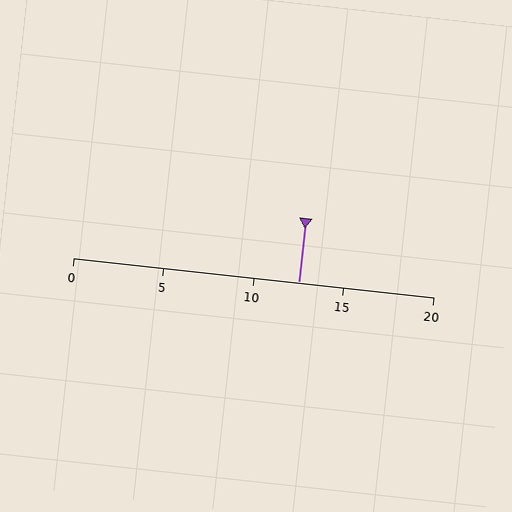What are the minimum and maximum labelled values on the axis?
The axis runs from 0 to 20.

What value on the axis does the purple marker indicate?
The marker indicates approximately 12.5.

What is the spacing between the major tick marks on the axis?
The major ticks are spaced 5 apart.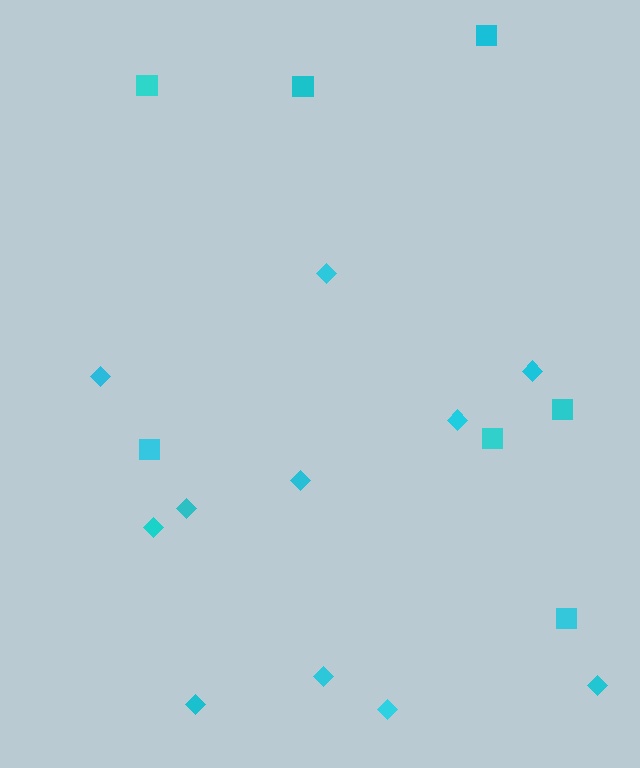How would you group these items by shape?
There are 2 groups: one group of squares (7) and one group of diamonds (11).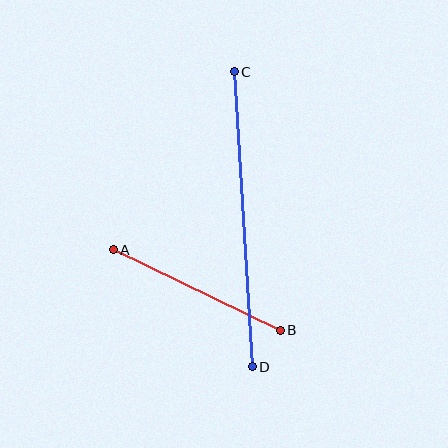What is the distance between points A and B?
The distance is approximately 185 pixels.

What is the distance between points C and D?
The distance is approximately 295 pixels.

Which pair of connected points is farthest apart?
Points C and D are farthest apart.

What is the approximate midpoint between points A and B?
The midpoint is at approximately (197, 290) pixels.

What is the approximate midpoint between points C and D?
The midpoint is at approximately (243, 219) pixels.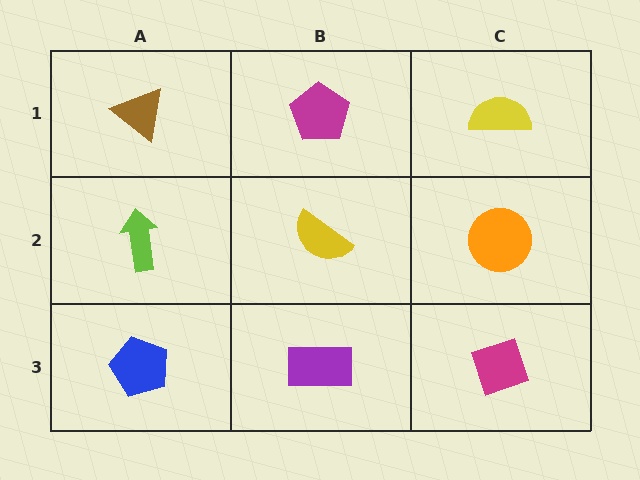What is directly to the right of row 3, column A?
A purple rectangle.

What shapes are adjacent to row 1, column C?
An orange circle (row 2, column C), a magenta pentagon (row 1, column B).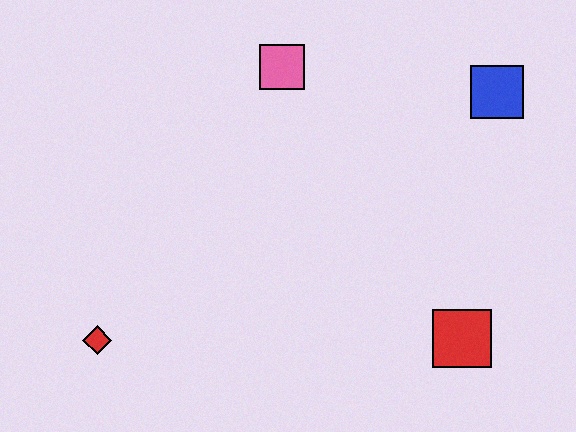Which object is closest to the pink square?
The blue square is closest to the pink square.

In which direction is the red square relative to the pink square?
The red square is below the pink square.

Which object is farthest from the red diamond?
The blue square is farthest from the red diamond.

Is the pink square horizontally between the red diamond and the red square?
Yes